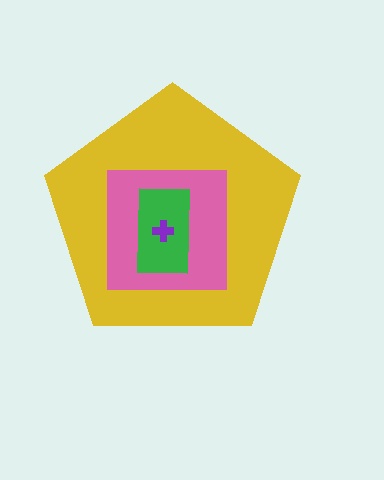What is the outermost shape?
The yellow pentagon.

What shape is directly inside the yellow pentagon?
The pink square.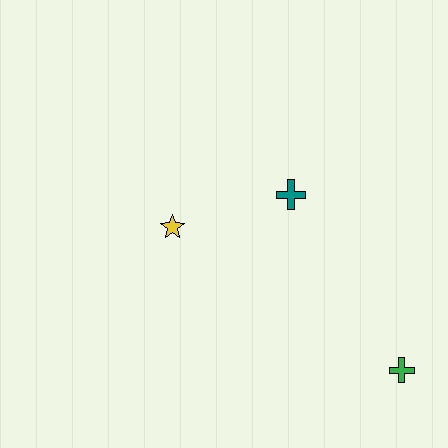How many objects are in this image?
There are 3 objects.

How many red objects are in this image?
There are no red objects.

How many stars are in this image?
There is 1 star.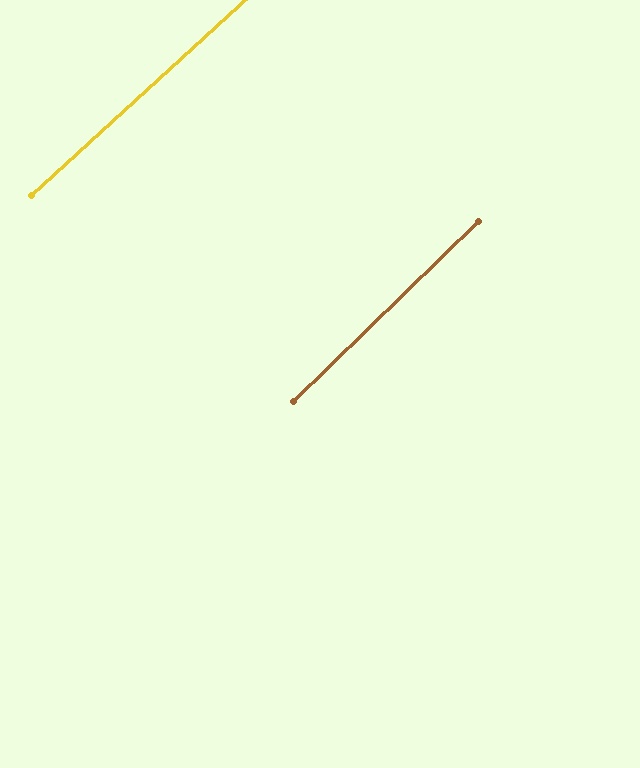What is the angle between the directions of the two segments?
Approximately 1 degree.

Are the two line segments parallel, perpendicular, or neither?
Parallel — their directions differ by only 1.4°.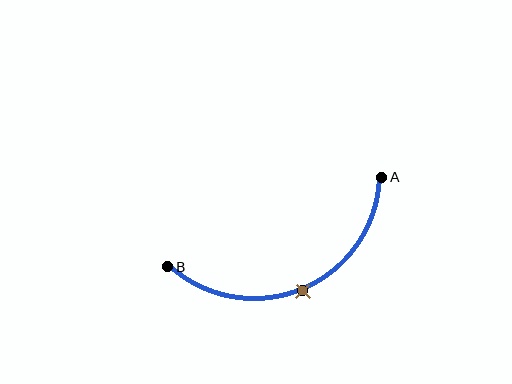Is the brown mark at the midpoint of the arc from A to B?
Yes. The brown mark lies on the arc at equal arc-length from both A and B — it is the arc midpoint.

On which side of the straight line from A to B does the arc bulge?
The arc bulges below the straight line connecting A and B.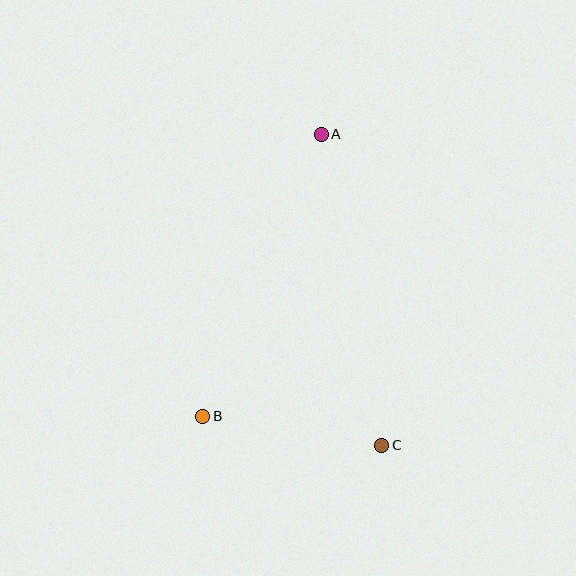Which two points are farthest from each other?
Points A and C are farthest from each other.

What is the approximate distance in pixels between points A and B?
The distance between A and B is approximately 306 pixels.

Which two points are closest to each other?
Points B and C are closest to each other.